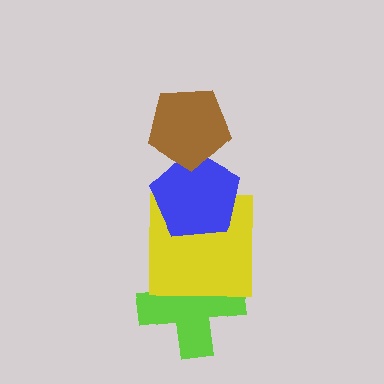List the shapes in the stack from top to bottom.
From top to bottom: the brown pentagon, the blue pentagon, the yellow square, the lime cross.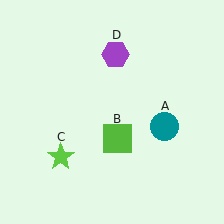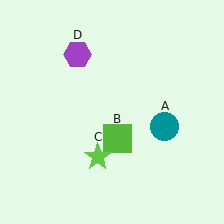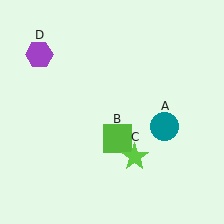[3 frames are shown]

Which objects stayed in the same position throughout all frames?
Teal circle (object A) and lime square (object B) remained stationary.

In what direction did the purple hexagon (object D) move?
The purple hexagon (object D) moved left.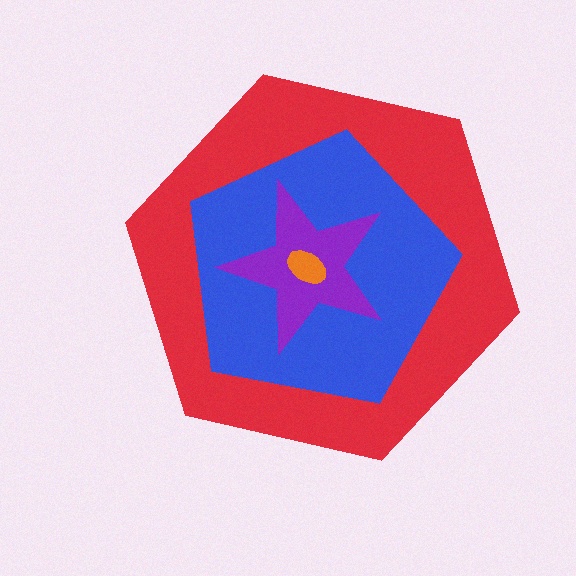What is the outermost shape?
The red hexagon.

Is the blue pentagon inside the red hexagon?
Yes.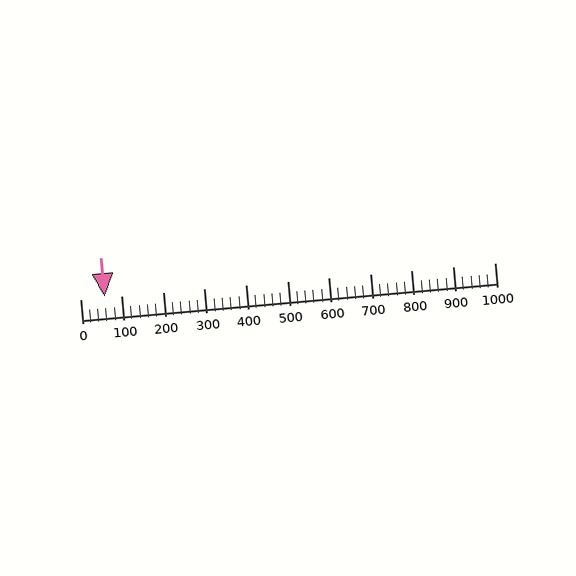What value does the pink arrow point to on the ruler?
The pink arrow points to approximately 60.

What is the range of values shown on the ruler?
The ruler shows values from 0 to 1000.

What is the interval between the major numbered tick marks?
The major tick marks are spaced 100 units apart.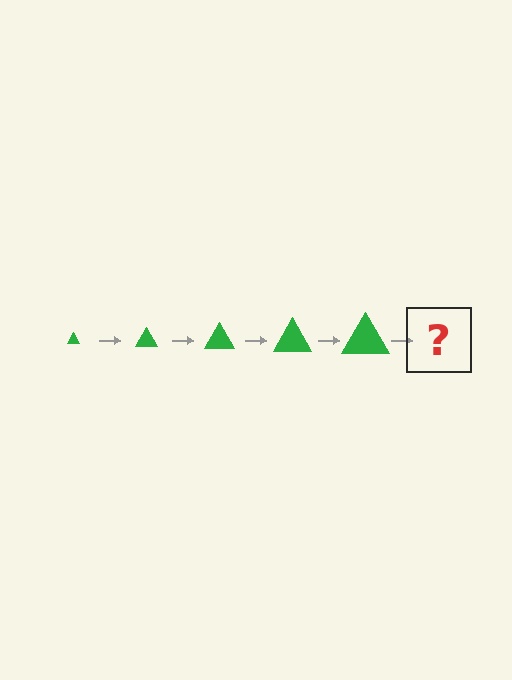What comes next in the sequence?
The next element should be a green triangle, larger than the previous one.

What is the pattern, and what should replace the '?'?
The pattern is that the triangle gets progressively larger each step. The '?' should be a green triangle, larger than the previous one.